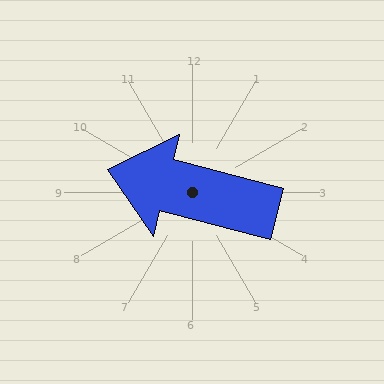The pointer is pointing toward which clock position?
Roughly 9 o'clock.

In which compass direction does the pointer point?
West.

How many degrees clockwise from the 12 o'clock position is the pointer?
Approximately 285 degrees.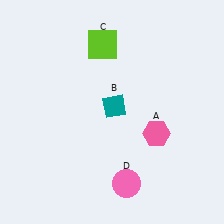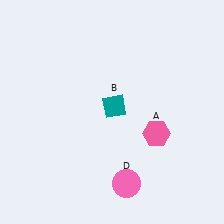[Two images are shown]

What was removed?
The lime square (C) was removed in Image 2.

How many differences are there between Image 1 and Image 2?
There is 1 difference between the two images.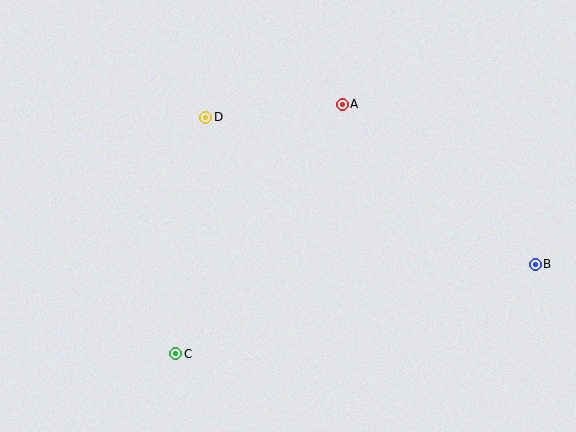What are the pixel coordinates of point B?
Point B is at (535, 264).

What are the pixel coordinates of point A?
Point A is at (342, 104).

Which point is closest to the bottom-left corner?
Point C is closest to the bottom-left corner.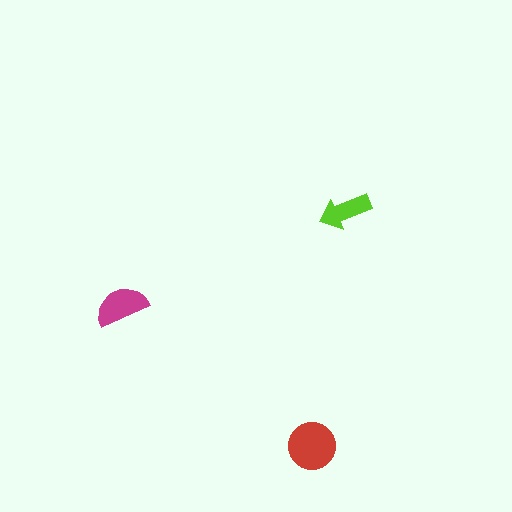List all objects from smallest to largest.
The lime arrow, the magenta semicircle, the red circle.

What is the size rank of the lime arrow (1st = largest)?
3rd.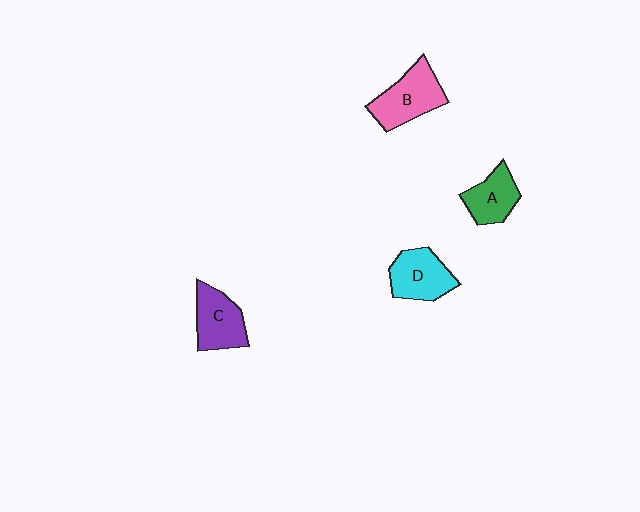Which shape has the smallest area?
Shape A (green).